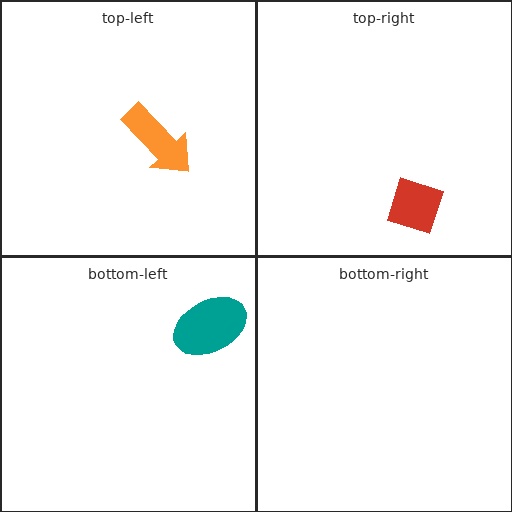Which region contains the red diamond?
The top-right region.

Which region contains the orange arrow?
The top-left region.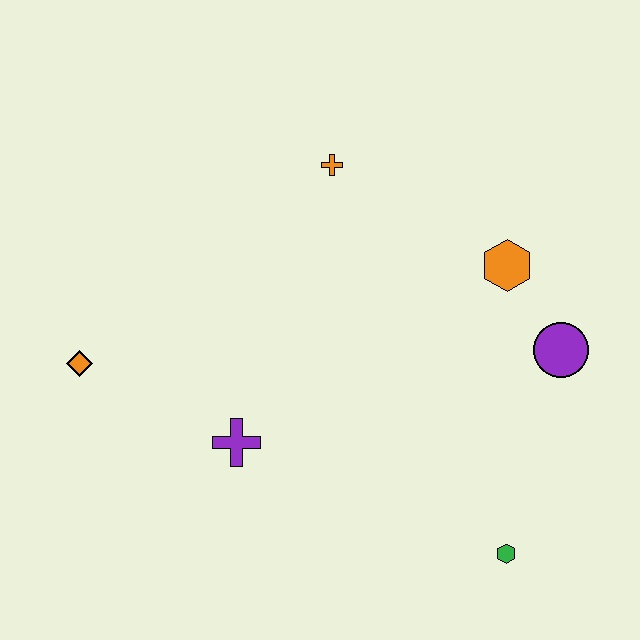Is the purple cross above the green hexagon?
Yes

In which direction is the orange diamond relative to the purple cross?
The orange diamond is to the left of the purple cross.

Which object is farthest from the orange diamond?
The purple circle is farthest from the orange diamond.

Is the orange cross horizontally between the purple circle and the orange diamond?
Yes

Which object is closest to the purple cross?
The orange diamond is closest to the purple cross.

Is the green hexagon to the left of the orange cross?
No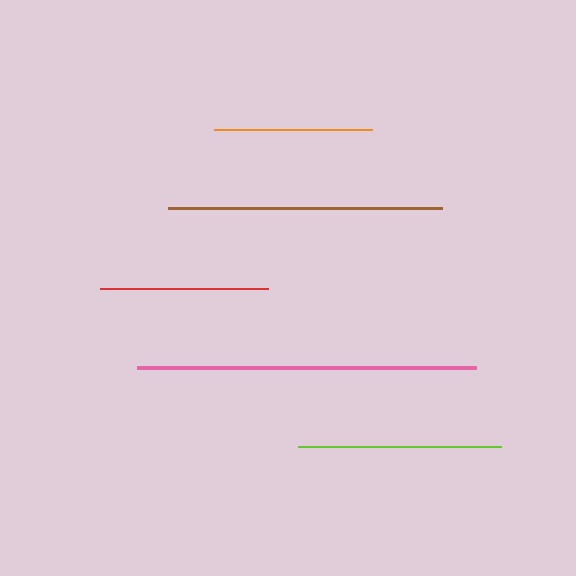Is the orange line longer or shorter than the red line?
The red line is longer than the orange line.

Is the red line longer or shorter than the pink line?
The pink line is longer than the red line.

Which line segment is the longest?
The pink line is the longest at approximately 340 pixels.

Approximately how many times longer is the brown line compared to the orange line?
The brown line is approximately 1.7 times the length of the orange line.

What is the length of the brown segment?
The brown segment is approximately 274 pixels long.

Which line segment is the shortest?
The orange line is the shortest at approximately 158 pixels.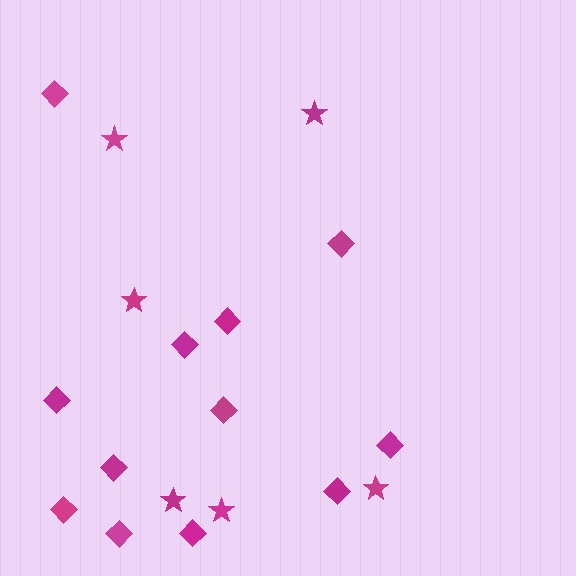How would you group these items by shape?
There are 2 groups: one group of diamonds (12) and one group of stars (6).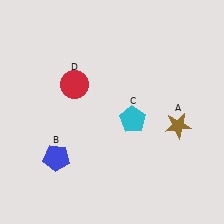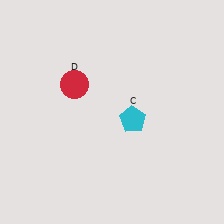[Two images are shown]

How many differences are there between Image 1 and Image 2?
There are 2 differences between the two images.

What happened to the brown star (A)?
The brown star (A) was removed in Image 2. It was in the bottom-right area of Image 1.